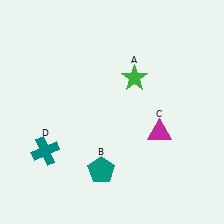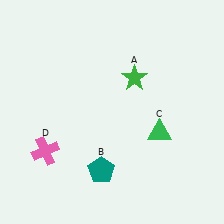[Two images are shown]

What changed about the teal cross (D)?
In Image 1, D is teal. In Image 2, it changed to pink.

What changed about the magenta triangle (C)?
In Image 1, C is magenta. In Image 2, it changed to green.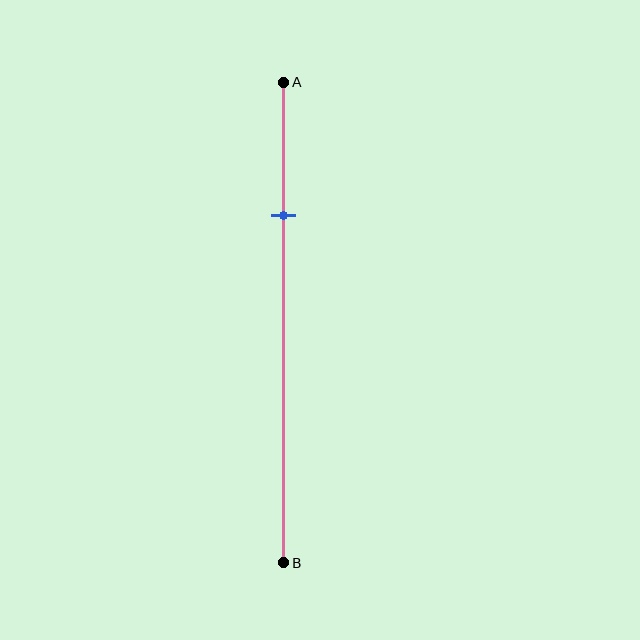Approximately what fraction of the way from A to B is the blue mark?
The blue mark is approximately 30% of the way from A to B.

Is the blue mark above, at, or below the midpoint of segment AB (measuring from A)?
The blue mark is above the midpoint of segment AB.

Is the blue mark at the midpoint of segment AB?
No, the mark is at about 30% from A, not at the 50% midpoint.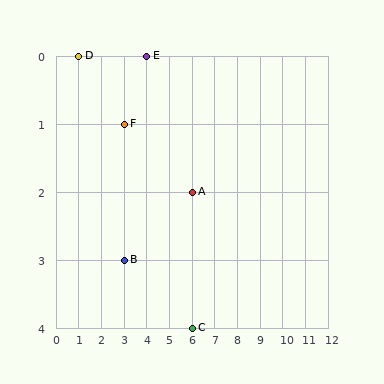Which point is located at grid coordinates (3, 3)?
Point B is at (3, 3).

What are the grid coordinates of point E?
Point E is at grid coordinates (4, 0).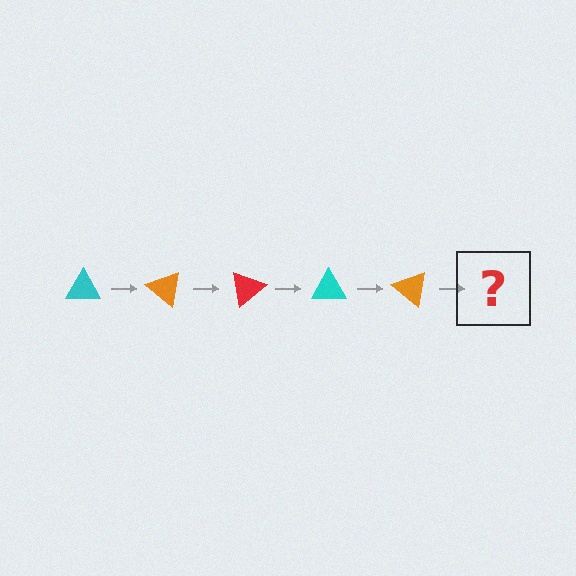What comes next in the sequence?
The next element should be a red triangle, rotated 200 degrees from the start.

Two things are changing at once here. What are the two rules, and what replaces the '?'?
The two rules are that it rotates 40 degrees each step and the color cycles through cyan, orange, and red. The '?' should be a red triangle, rotated 200 degrees from the start.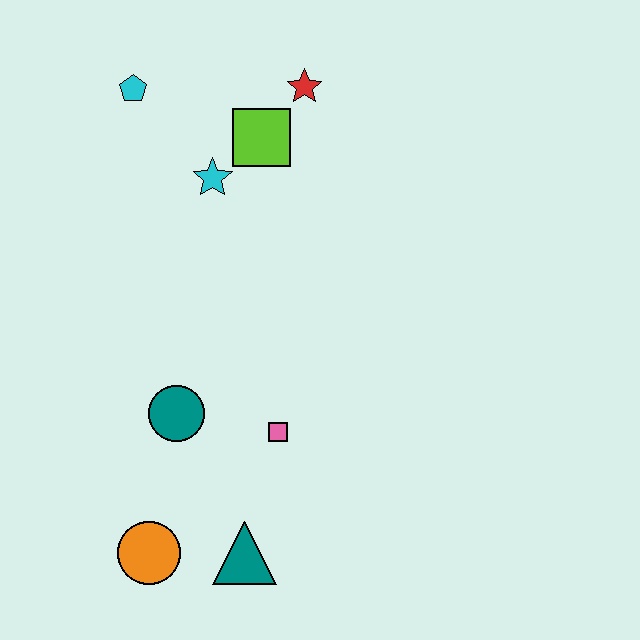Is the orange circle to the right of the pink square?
No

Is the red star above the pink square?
Yes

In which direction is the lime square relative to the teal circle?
The lime square is above the teal circle.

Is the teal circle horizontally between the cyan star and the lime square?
No